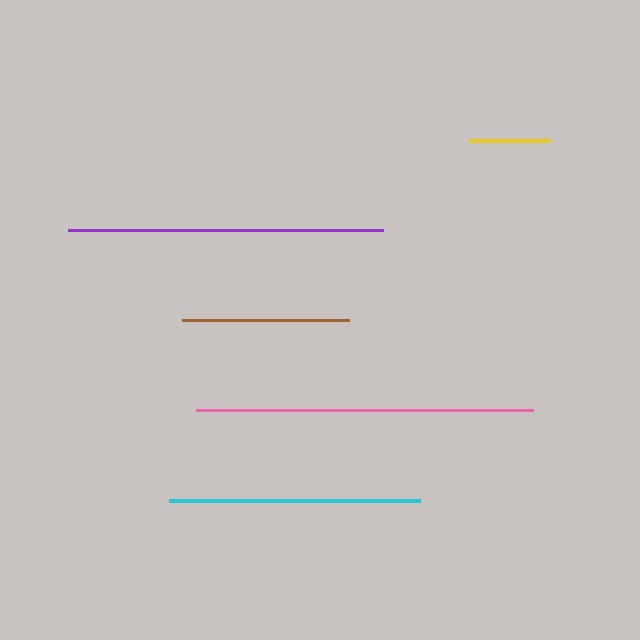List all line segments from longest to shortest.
From longest to shortest: pink, purple, cyan, brown, yellow.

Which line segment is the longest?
The pink line is the longest at approximately 336 pixels.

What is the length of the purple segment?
The purple segment is approximately 314 pixels long.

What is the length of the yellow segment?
The yellow segment is approximately 81 pixels long.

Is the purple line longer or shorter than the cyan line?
The purple line is longer than the cyan line.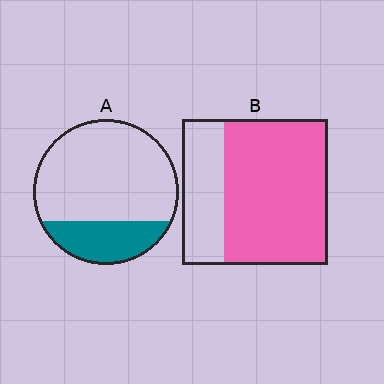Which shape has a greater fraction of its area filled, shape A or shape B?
Shape B.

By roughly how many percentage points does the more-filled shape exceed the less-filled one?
By roughly 45 percentage points (B over A).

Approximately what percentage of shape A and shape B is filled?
A is approximately 25% and B is approximately 70%.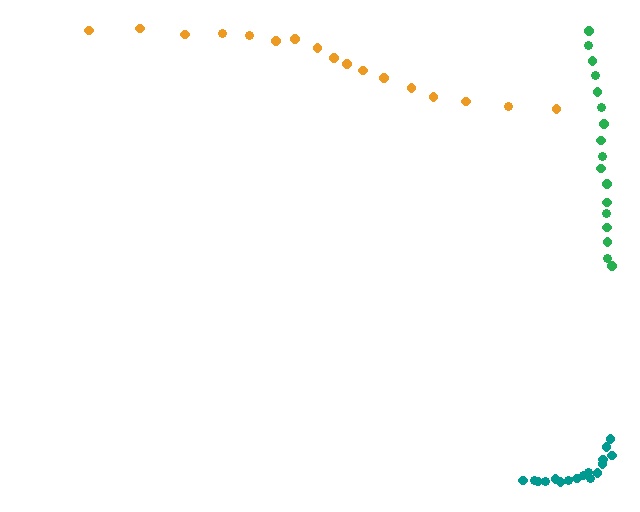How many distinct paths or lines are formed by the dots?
There are 3 distinct paths.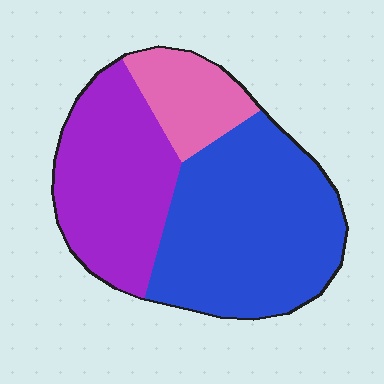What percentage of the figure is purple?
Purple takes up between a quarter and a half of the figure.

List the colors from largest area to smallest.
From largest to smallest: blue, purple, pink.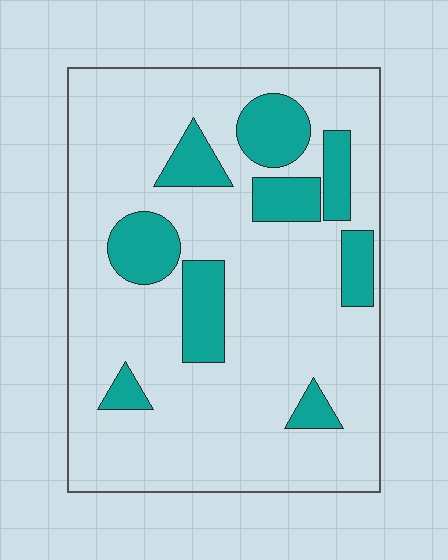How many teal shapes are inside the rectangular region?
9.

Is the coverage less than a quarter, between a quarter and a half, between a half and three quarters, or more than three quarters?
Less than a quarter.